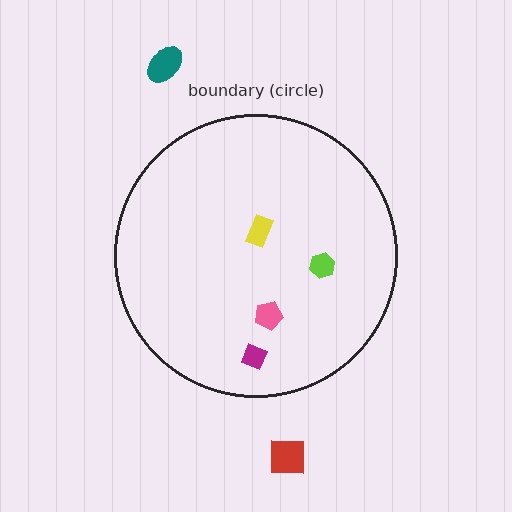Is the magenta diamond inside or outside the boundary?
Inside.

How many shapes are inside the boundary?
4 inside, 2 outside.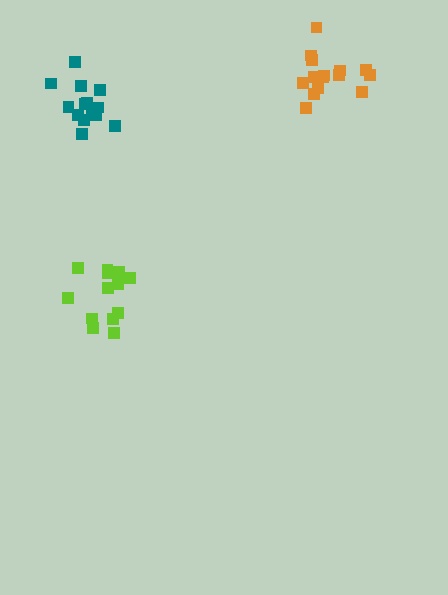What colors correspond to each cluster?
The clusters are colored: teal, orange, lime.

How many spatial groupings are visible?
There are 3 spatial groupings.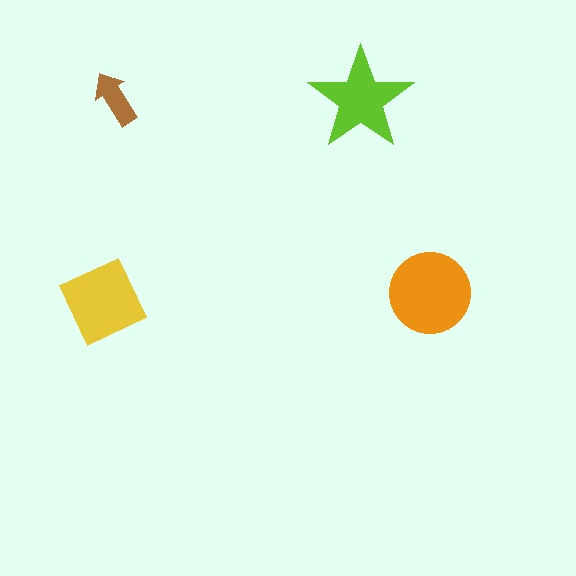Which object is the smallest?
The brown arrow.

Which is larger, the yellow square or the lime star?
The yellow square.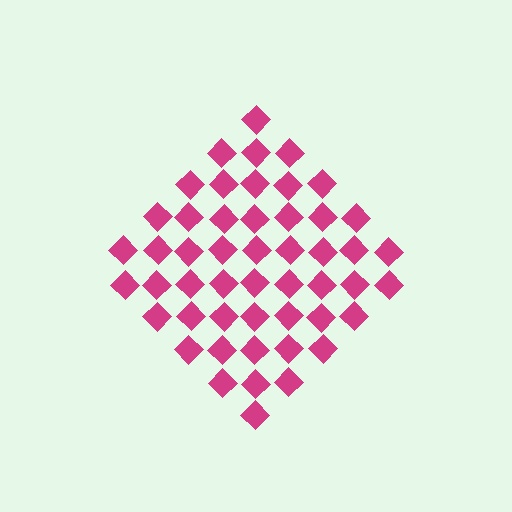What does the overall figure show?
The overall figure shows a diamond.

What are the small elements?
The small elements are diamonds.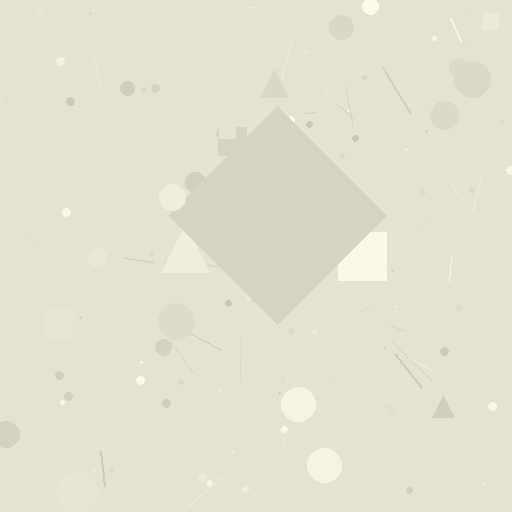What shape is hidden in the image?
A diamond is hidden in the image.